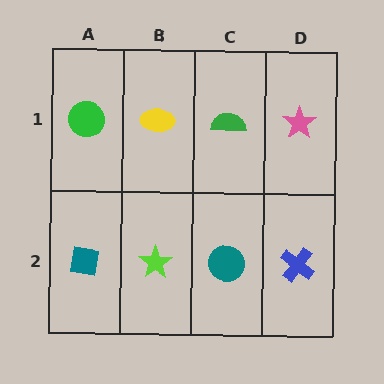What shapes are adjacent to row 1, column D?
A blue cross (row 2, column D), a green semicircle (row 1, column C).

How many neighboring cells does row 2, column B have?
3.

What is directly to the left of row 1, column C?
A yellow ellipse.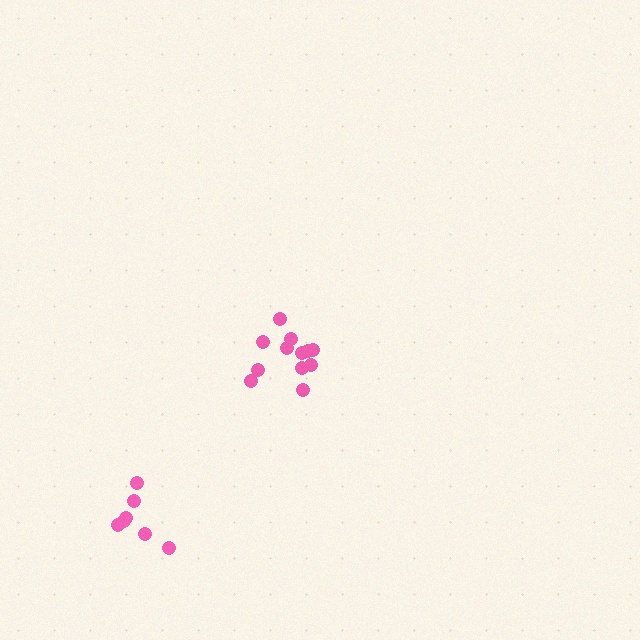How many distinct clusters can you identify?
There are 2 distinct clusters.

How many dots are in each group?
Group 1: 12 dots, Group 2: 7 dots (19 total).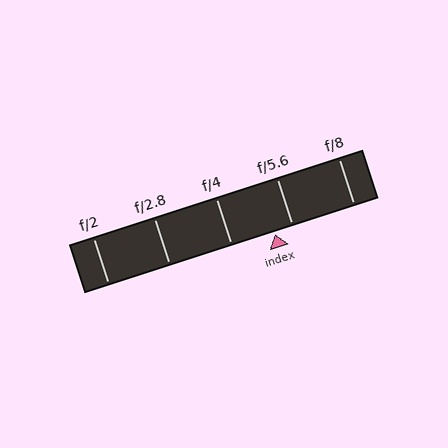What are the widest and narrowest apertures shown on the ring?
The widest aperture shown is f/2 and the narrowest is f/8.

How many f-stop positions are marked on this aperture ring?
There are 5 f-stop positions marked.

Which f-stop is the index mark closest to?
The index mark is closest to f/5.6.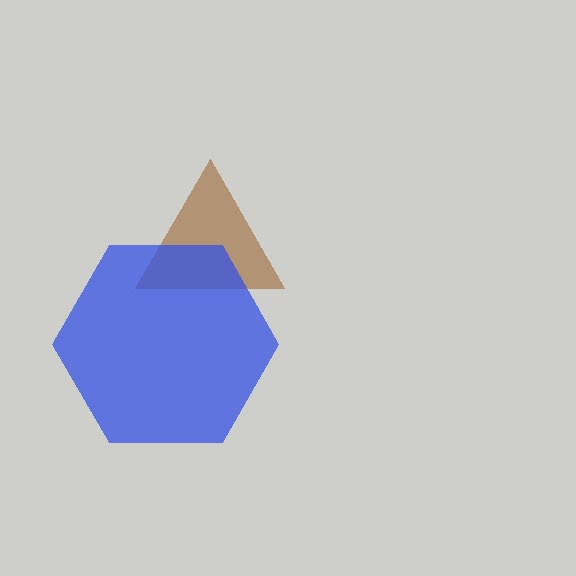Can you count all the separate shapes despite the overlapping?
Yes, there are 2 separate shapes.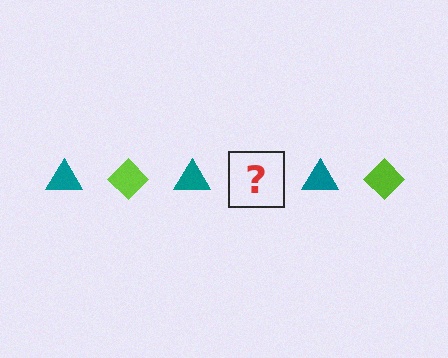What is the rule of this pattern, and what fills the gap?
The rule is that the pattern alternates between teal triangle and lime diamond. The gap should be filled with a lime diamond.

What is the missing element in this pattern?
The missing element is a lime diamond.